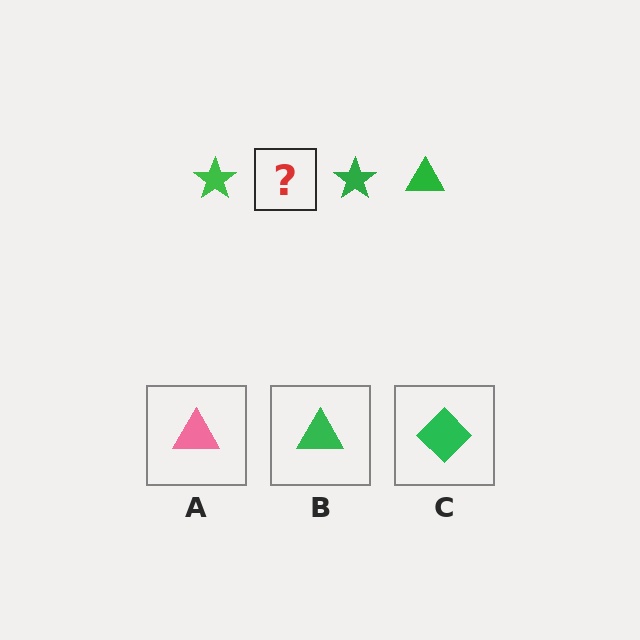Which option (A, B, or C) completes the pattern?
B.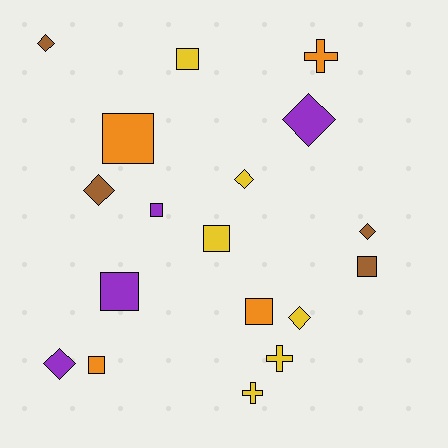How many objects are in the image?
There are 18 objects.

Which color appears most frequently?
Yellow, with 6 objects.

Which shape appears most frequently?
Square, with 8 objects.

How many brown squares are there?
There is 1 brown square.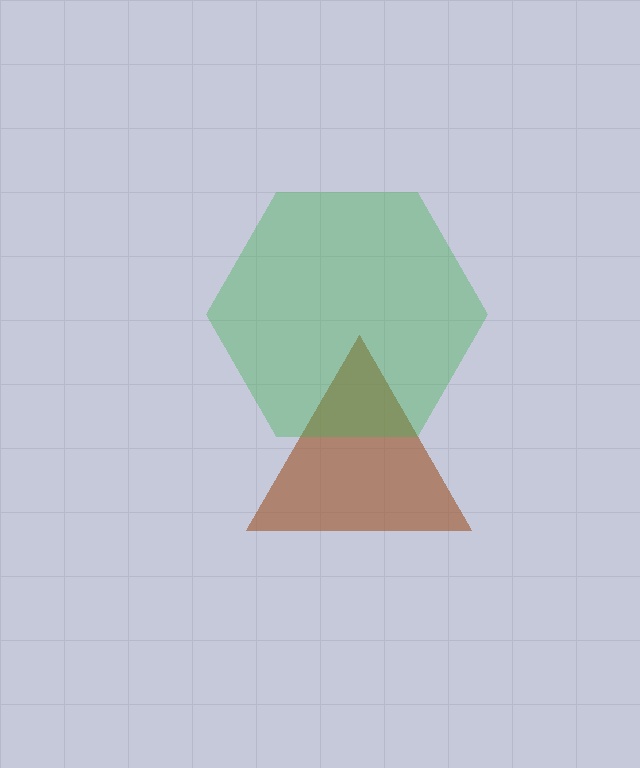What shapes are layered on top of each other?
The layered shapes are: a brown triangle, a green hexagon.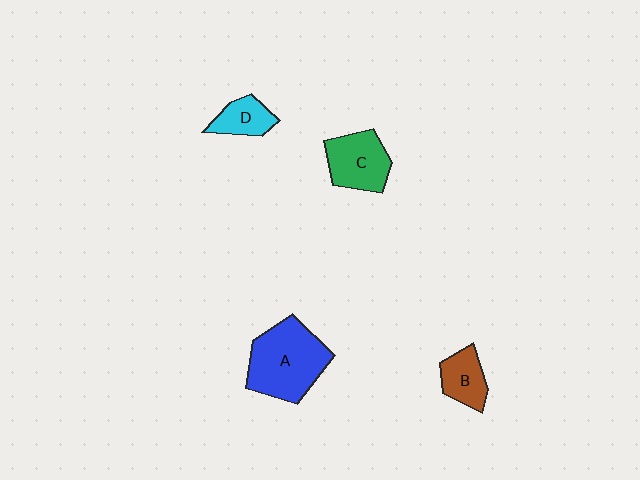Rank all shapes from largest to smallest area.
From largest to smallest: A (blue), C (green), B (brown), D (cyan).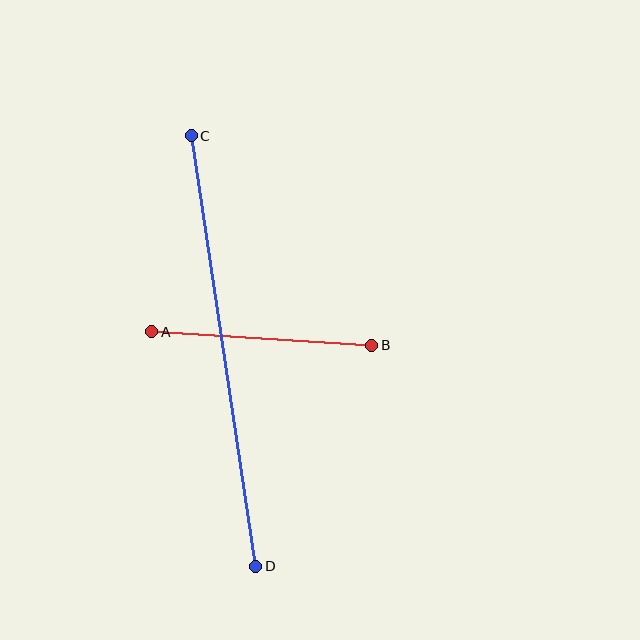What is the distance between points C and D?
The distance is approximately 435 pixels.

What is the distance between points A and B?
The distance is approximately 220 pixels.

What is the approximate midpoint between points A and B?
The midpoint is at approximately (262, 338) pixels.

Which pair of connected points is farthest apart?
Points C and D are farthest apart.